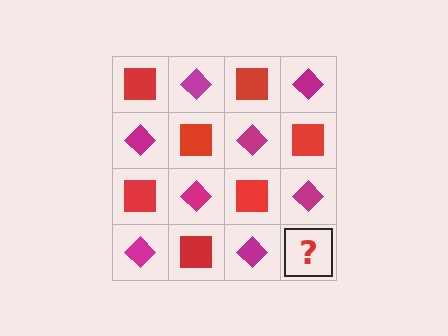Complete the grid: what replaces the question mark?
The question mark should be replaced with a red square.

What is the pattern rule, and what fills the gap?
The rule is that it alternates red square and magenta diamond in a checkerboard pattern. The gap should be filled with a red square.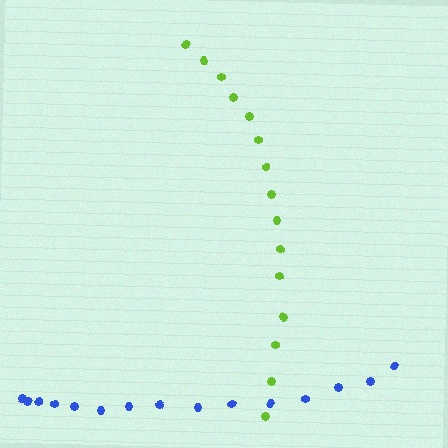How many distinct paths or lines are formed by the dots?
There are 2 distinct paths.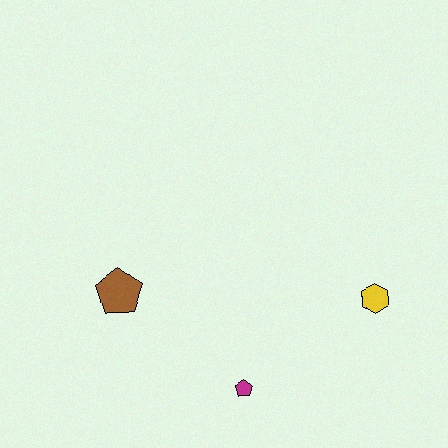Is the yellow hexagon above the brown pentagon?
No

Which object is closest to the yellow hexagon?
The magenta pentagon is closest to the yellow hexagon.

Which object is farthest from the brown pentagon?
The yellow hexagon is farthest from the brown pentagon.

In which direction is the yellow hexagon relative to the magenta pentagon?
The yellow hexagon is to the right of the magenta pentagon.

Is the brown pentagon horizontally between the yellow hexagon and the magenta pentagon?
No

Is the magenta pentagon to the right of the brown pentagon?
Yes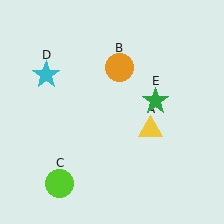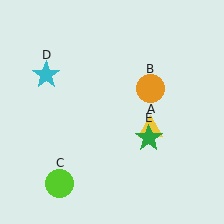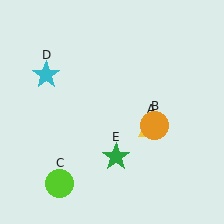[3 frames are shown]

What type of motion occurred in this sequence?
The orange circle (object B), green star (object E) rotated clockwise around the center of the scene.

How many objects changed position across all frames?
2 objects changed position: orange circle (object B), green star (object E).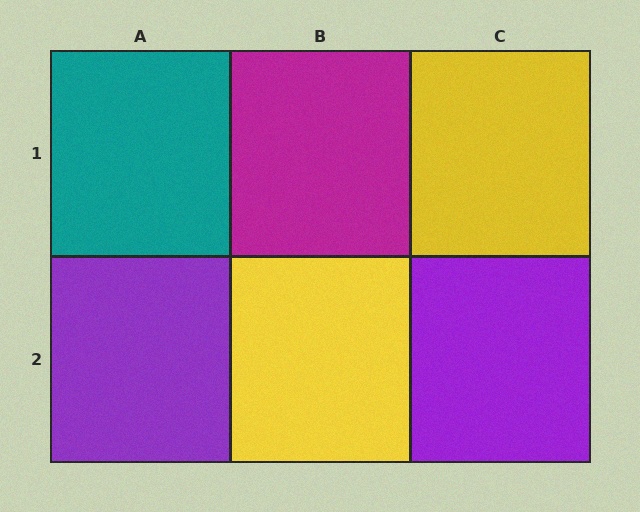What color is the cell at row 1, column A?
Teal.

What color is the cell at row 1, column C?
Yellow.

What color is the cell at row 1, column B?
Magenta.